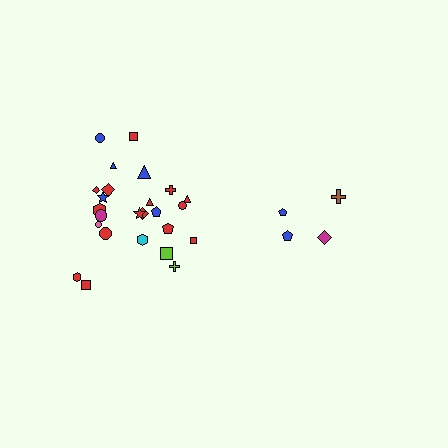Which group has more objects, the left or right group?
The left group.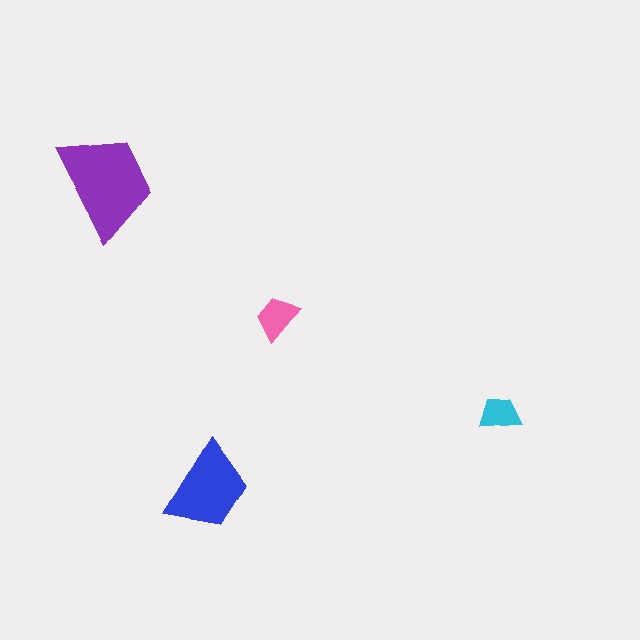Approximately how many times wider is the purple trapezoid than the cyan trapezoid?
About 2.5 times wider.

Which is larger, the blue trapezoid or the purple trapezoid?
The purple one.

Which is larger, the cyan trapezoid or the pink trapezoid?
The pink one.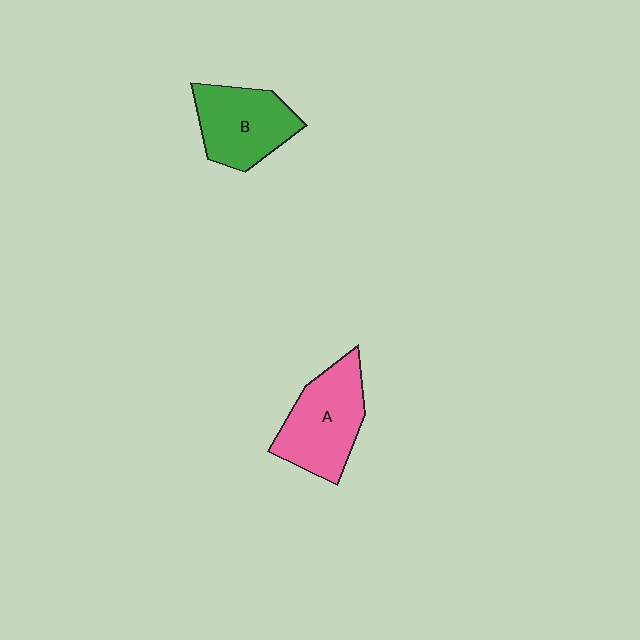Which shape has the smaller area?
Shape B (green).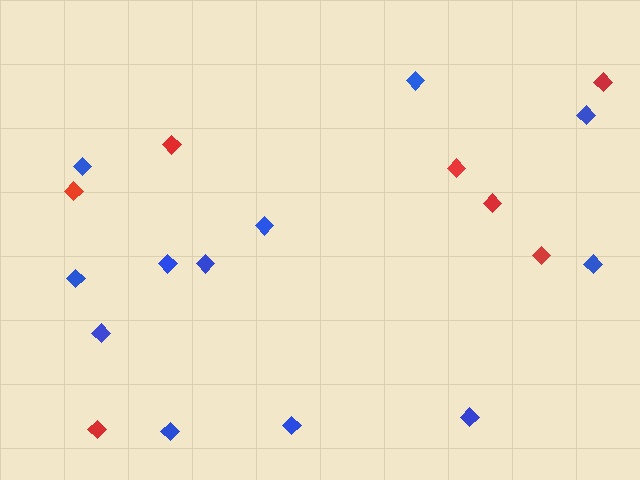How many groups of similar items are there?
There are 2 groups: one group of blue diamonds (12) and one group of red diamonds (7).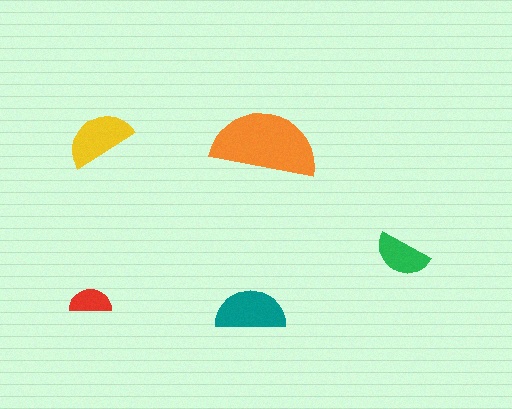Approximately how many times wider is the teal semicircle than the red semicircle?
About 1.5 times wider.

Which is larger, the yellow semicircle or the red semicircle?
The yellow one.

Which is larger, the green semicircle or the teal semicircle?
The teal one.